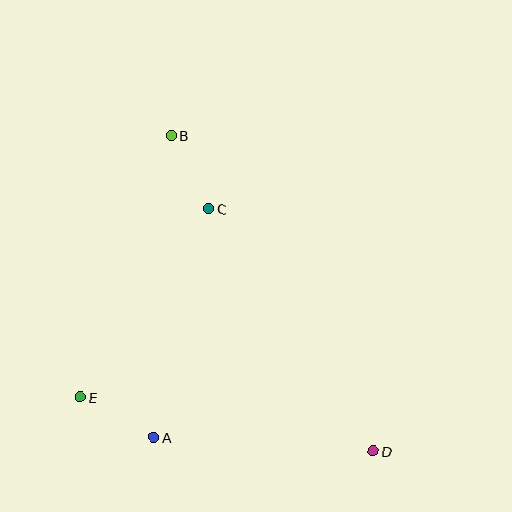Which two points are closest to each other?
Points B and C are closest to each other.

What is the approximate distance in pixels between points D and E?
The distance between D and E is approximately 298 pixels.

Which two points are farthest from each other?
Points B and D are farthest from each other.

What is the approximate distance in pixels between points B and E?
The distance between B and E is approximately 277 pixels.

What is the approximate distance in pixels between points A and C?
The distance between A and C is approximately 236 pixels.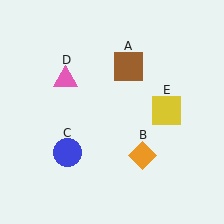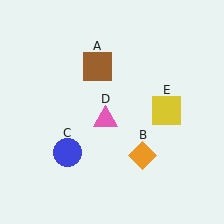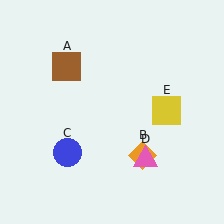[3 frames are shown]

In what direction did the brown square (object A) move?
The brown square (object A) moved left.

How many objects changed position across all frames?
2 objects changed position: brown square (object A), pink triangle (object D).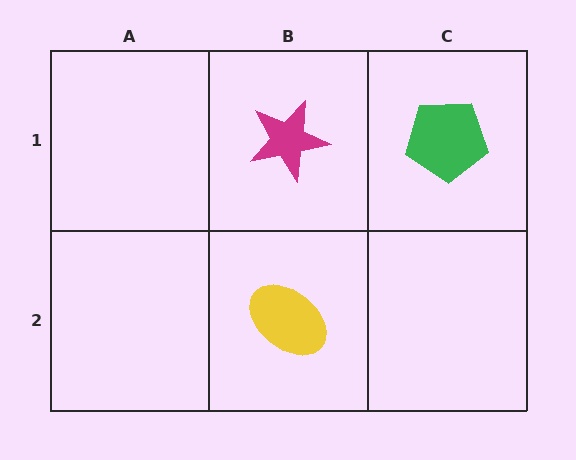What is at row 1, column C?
A green pentagon.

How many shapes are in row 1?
2 shapes.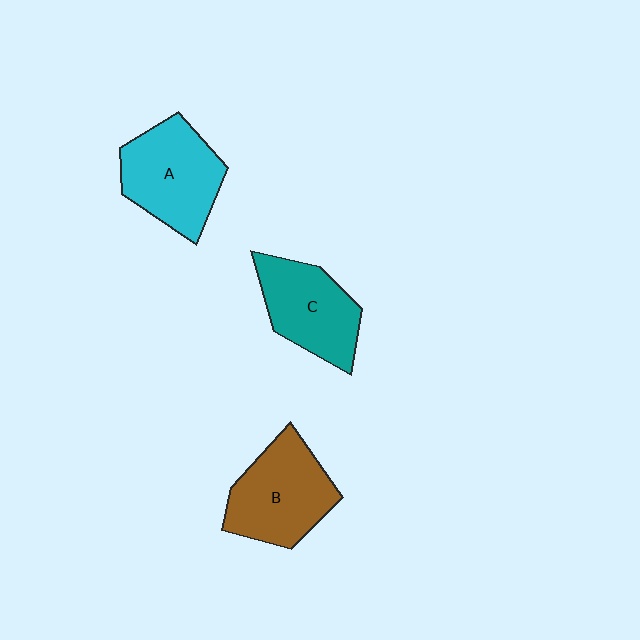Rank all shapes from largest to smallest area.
From largest to smallest: B (brown), A (cyan), C (teal).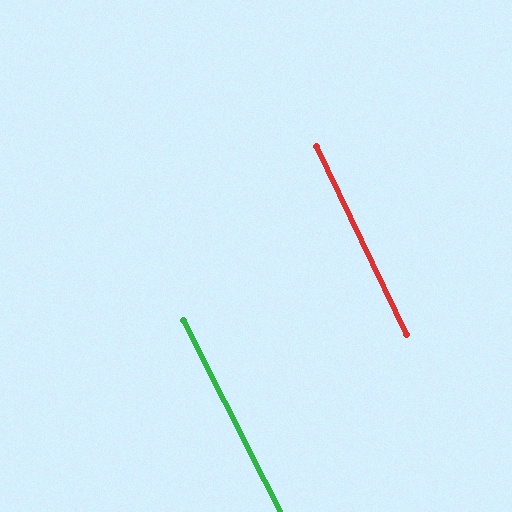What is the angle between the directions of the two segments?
Approximately 1 degree.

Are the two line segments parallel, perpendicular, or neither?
Parallel — their directions differ by only 1.3°.